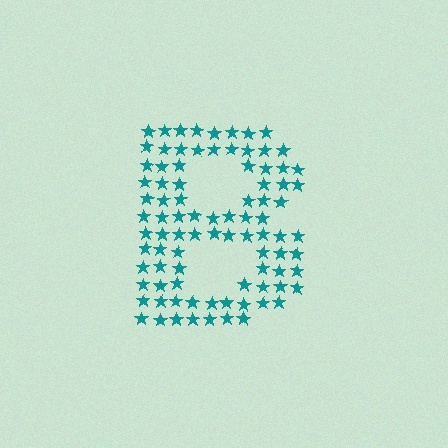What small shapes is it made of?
It is made of small stars.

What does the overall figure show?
The overall figure shows the letter B.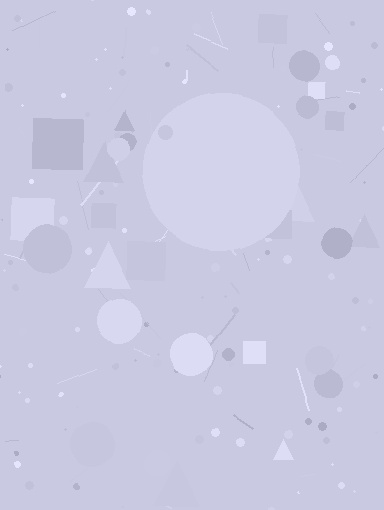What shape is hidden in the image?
A circle is hidden in the image.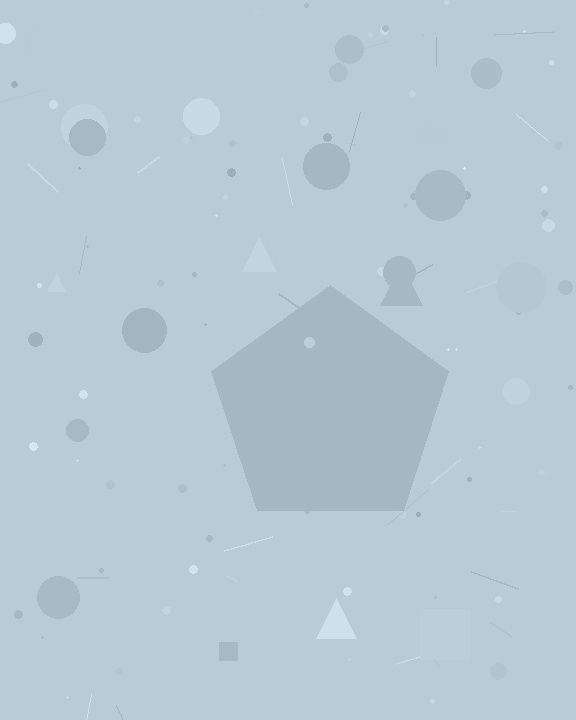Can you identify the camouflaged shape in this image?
The camouflaged shape is a pentagon.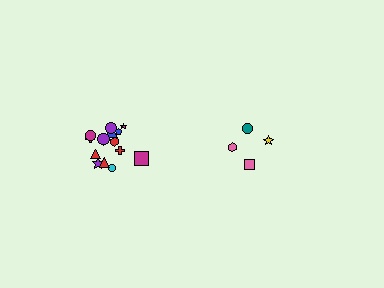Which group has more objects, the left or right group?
The left group.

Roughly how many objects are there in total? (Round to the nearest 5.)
Roughly 20 objects in total.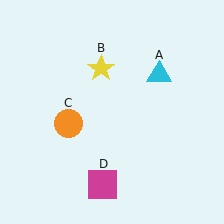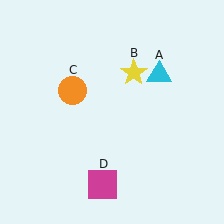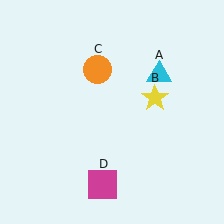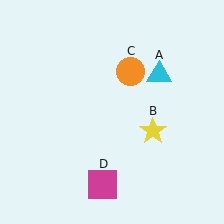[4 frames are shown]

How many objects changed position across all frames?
2 objects changed position: yellow star (object B), orange circle (object C).